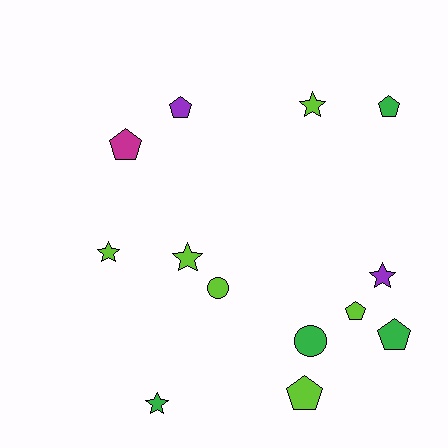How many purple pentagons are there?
There is 1 purple pentagon.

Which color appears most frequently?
Lime, with 6 objects.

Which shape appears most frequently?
Pentagon, with 6 objects.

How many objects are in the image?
There are 13 objects.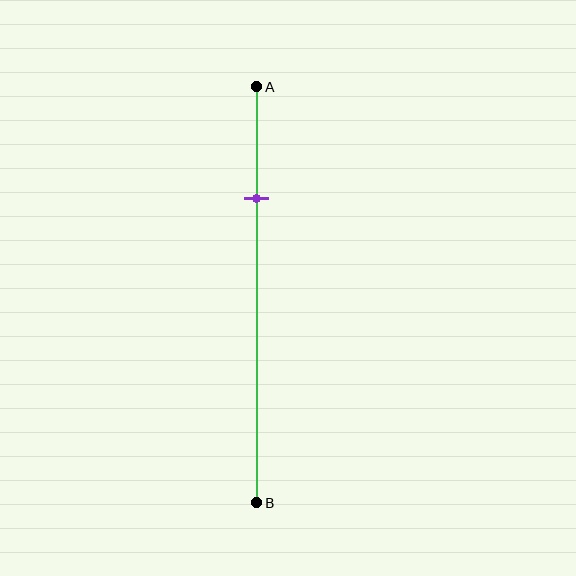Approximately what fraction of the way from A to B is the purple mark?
The purple mark is approximately 25% of the way from A to B.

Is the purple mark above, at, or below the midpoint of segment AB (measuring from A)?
The purple mark is above the midpoint of segment AB.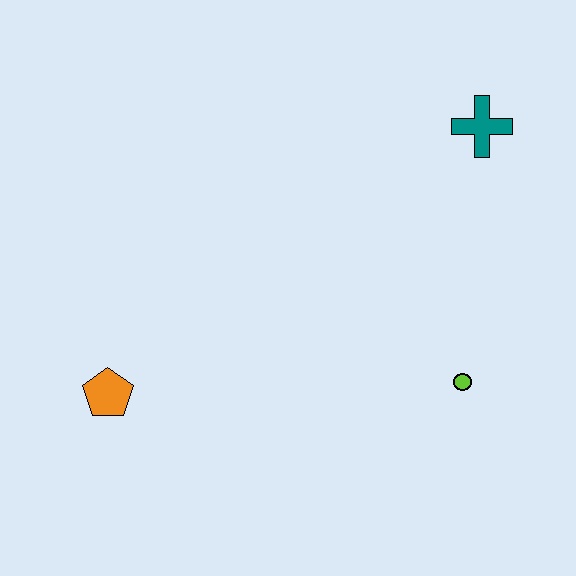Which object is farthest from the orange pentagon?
The teal cross is farthest from the orange pentagon.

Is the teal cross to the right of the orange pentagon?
Yes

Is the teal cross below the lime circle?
No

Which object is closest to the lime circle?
The teal cross is closest to the lime circle.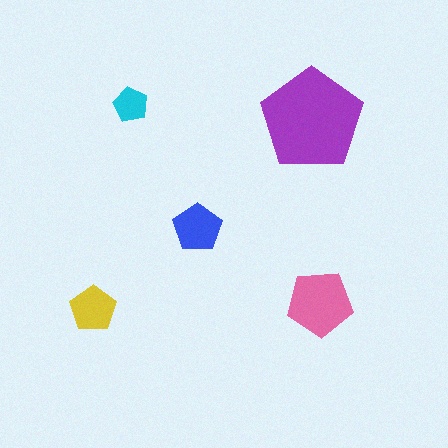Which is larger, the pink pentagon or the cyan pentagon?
The pink one.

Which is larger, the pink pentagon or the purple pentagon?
The purple one.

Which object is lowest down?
The yellow pentagon is bottommost.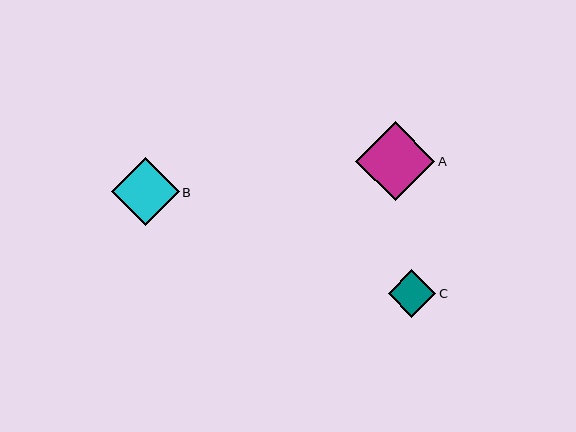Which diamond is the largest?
Diamond A is the largest with a size of approximately 79 pixels.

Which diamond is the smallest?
Diamond C is the smallest with a size of approximately 48 pixels.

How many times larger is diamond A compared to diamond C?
Diamond A is approximately 1.7 times the size of diamond C.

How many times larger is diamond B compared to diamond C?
Diamond B is approximately 1.4 times the size of diamond C.